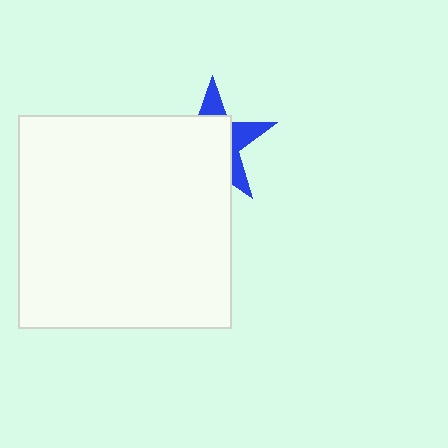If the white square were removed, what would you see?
You would see the complete blue star.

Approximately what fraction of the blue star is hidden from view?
Roughly 65% of the blue star is hidden behind the white square.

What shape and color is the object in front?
The object in front is a white square.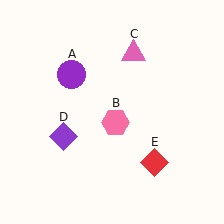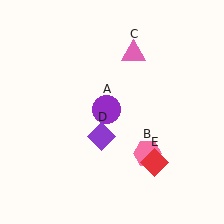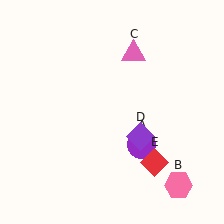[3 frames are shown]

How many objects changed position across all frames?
3 objects changed position: purple circle (object A), pink hexagon (object B), purple diamond (object D).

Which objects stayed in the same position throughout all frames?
Pink triangle (object C) and red diamond (object E) remained stationary.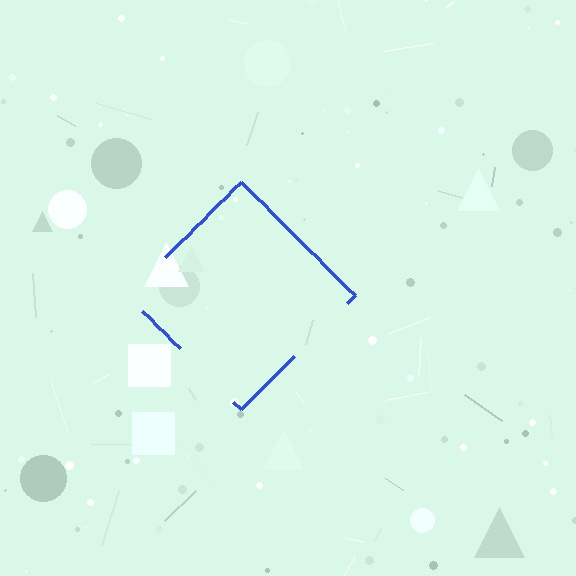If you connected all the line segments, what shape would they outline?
They would outline a diamond.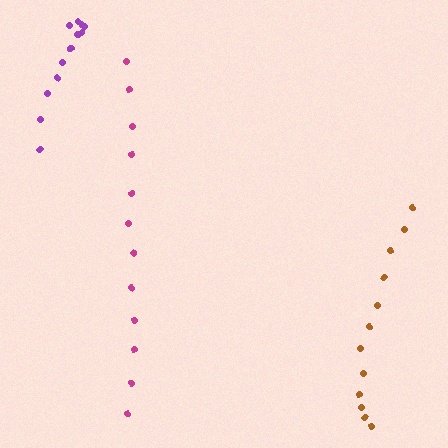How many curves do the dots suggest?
There are 3 distinct paths.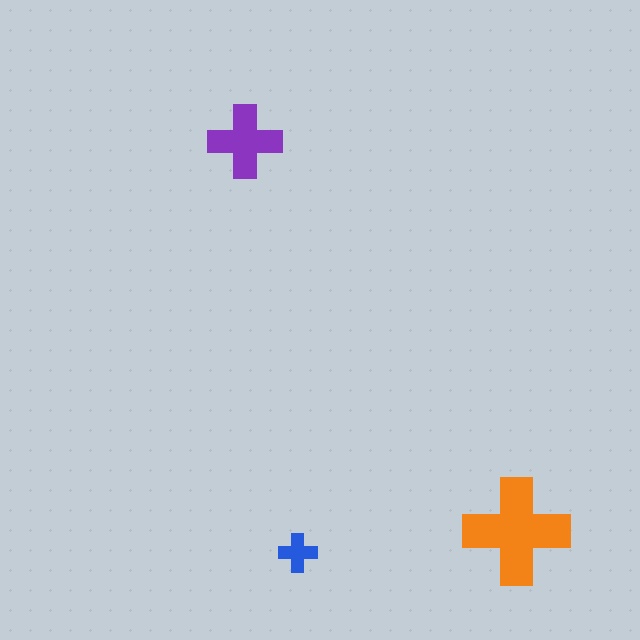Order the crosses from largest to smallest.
the orange one, the purple one, the blue one.